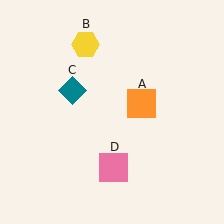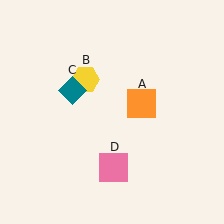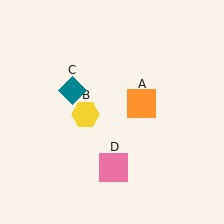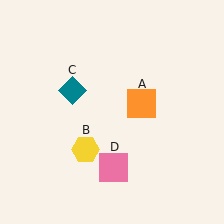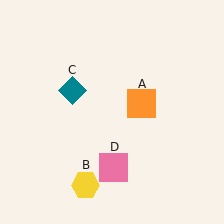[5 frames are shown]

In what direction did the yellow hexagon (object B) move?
The yellow hexagon (object B) moved down.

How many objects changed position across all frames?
1 object changed position: yellow hexagon (object B).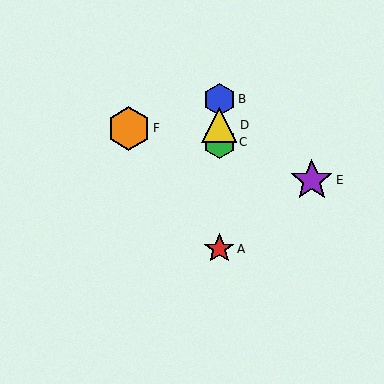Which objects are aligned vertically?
Objects A, B, C, D are aligned vertically.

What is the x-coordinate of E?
Object E is at x≈312.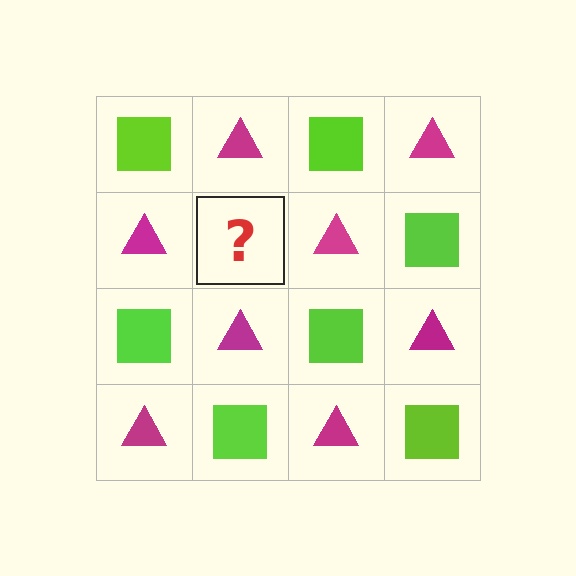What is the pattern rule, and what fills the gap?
The rule is that it alternates lime square and magenta triangle in a checkerboard pattern. The gap should be filled with a lime square.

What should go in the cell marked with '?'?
The missing cell should contain a lime square.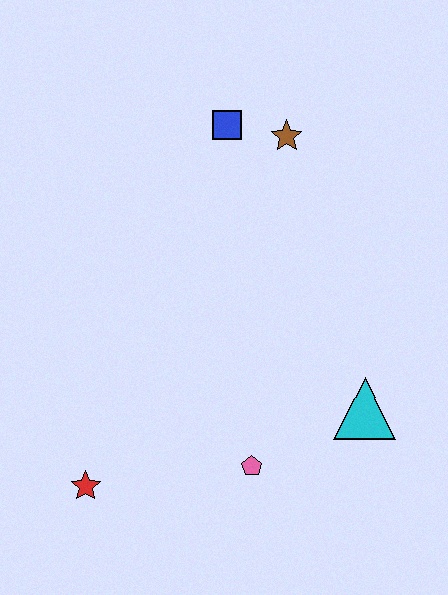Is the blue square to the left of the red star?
No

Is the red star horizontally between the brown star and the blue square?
No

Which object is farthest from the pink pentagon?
The blue square is farthest from the pink pentagon.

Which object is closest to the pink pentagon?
The cyan triangle is closest to the pink pentagon.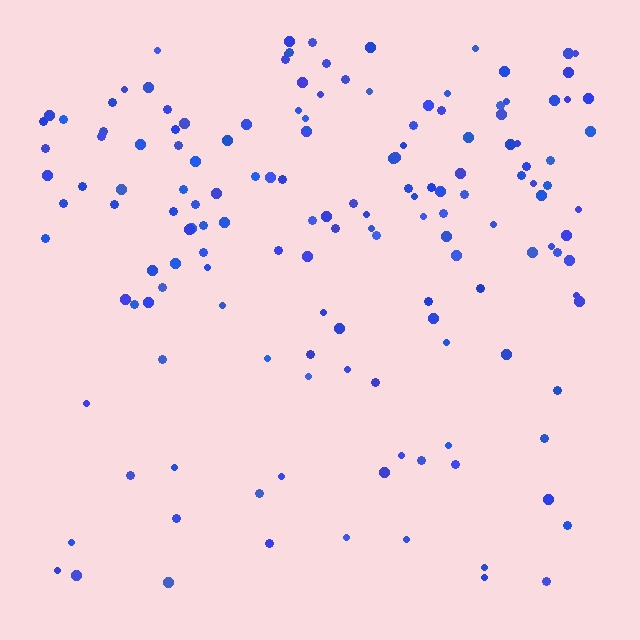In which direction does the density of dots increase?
From bottom to top, with the top side densest.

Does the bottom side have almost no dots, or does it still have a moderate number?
Still a moderate number, just noticeably fewer than the top.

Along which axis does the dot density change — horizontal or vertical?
Vertical.